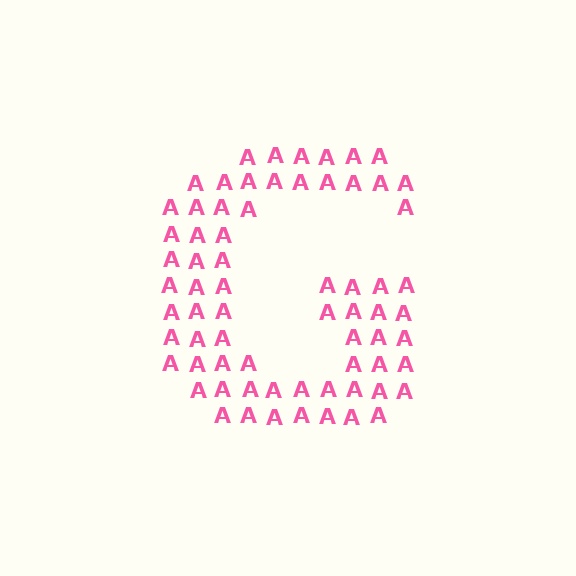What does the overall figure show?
The overall figure shows the letter G.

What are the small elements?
The small elements are letter A's.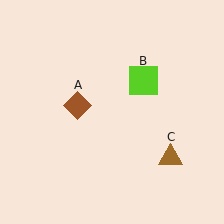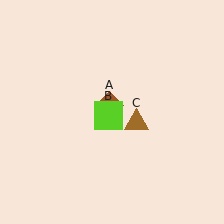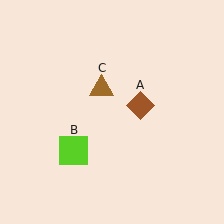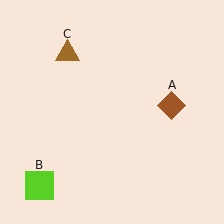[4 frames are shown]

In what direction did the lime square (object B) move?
The lime square (object B) moved down and to the left.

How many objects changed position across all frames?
3 objects changed position: brown diamond (object A), lime square (object B), brown triangle (object C).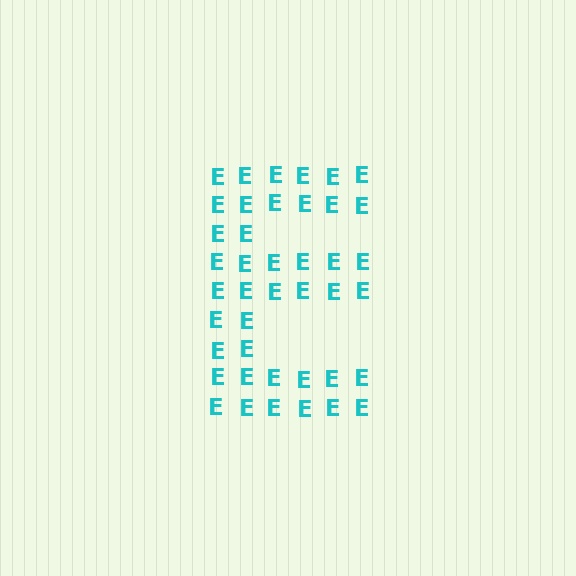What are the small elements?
The small elements are letter E's.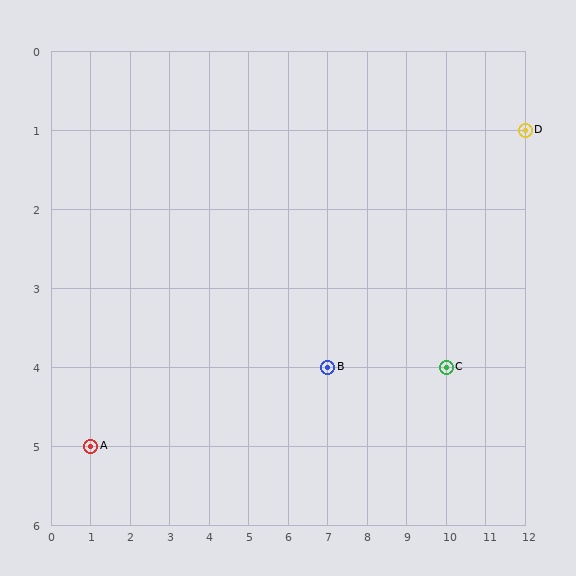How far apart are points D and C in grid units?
Points D and C are 2 columns and 3 rows apart (about 3.6 grid units diagonally).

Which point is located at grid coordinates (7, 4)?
Point B is at (7, 4).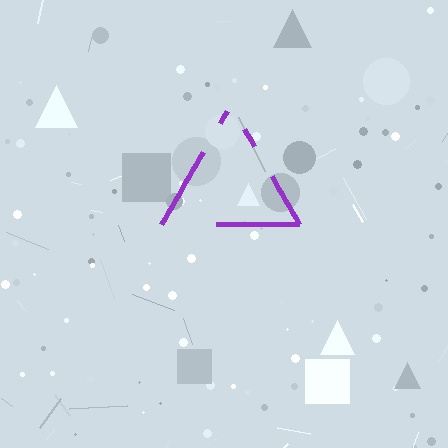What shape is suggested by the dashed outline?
The dashed outline suggests a triangle.